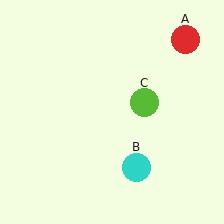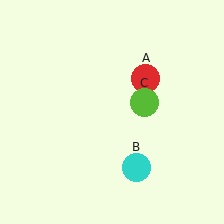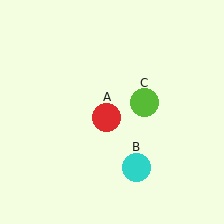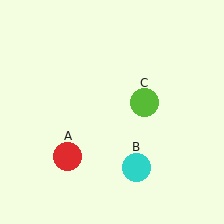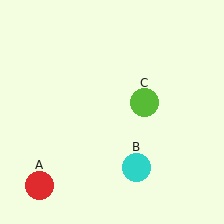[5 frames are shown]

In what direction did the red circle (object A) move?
The red circle (object A) moved down and to the left.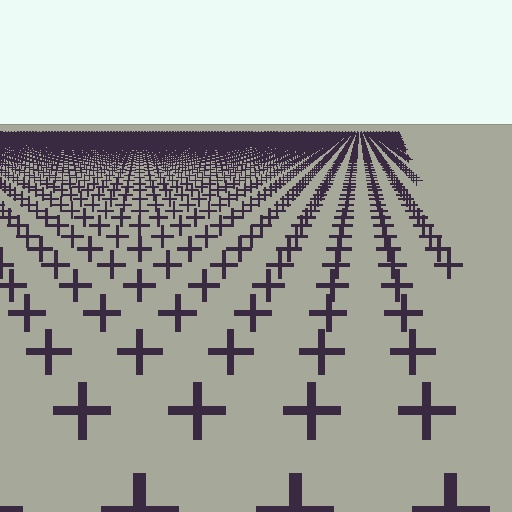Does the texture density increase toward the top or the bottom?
Density increases toward the top.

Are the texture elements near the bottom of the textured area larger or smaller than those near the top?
Larger. Near the bottom, elements are closer to the viewer and appear at a bigger on-screen size.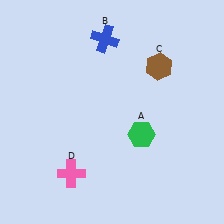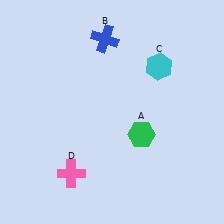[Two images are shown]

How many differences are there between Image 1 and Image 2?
There is 1 difference between the two images.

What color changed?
The hexagon (C) changed from brown in Image 1 to cyan in Image 2.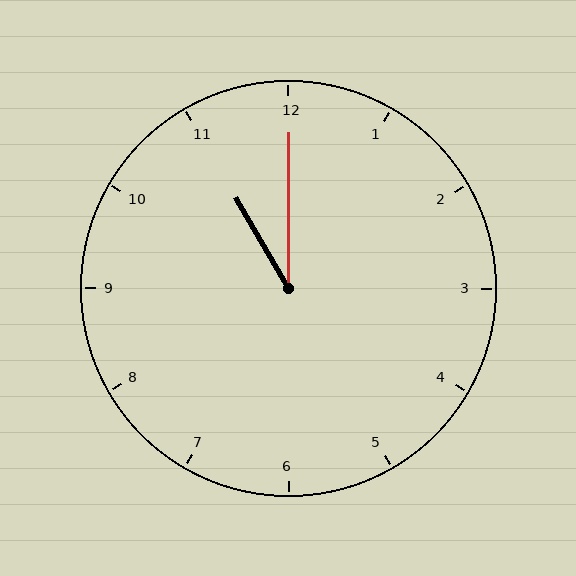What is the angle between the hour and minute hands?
Approximately 30 degrees.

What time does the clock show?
11:00.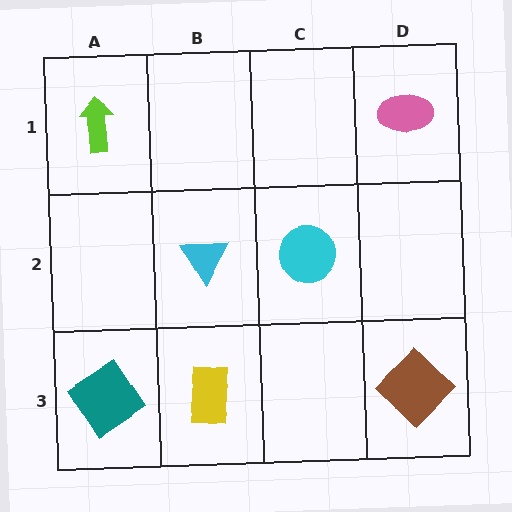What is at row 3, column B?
A yellow rectangle.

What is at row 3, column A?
A teal diamond.